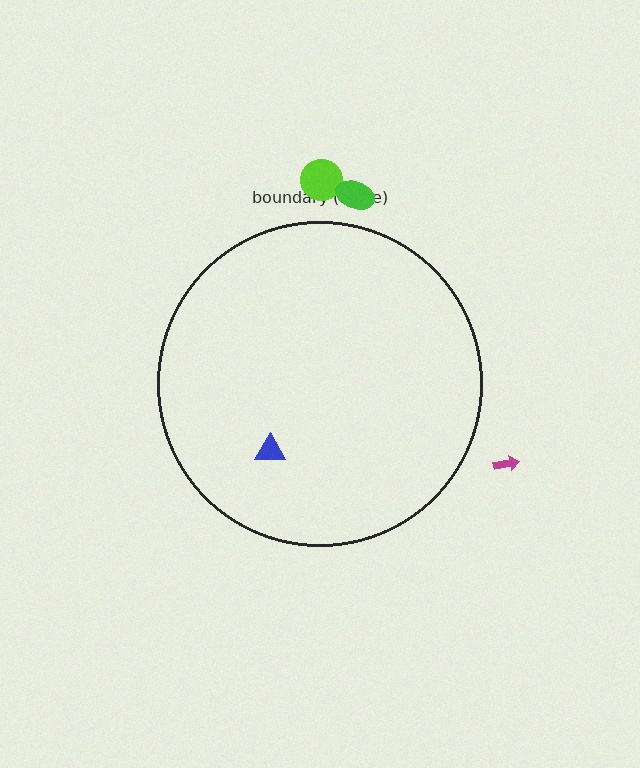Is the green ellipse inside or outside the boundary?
Outside.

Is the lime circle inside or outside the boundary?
Outside.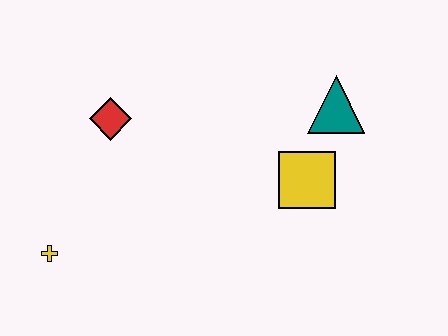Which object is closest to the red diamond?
The yellow cross is closest to the red diamond.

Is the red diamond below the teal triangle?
Yes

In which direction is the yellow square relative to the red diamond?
The yellow square is to the right of the red diamond.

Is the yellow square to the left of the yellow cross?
No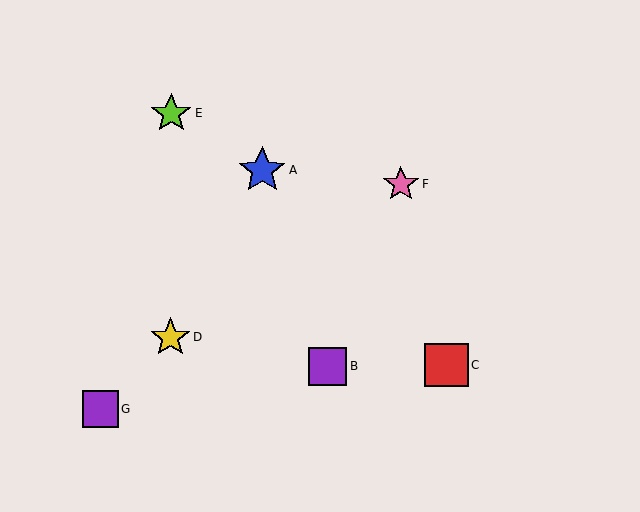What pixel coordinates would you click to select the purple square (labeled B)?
Click at (328, 366) to select the purple square B.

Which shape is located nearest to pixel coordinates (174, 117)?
The lime star (labeled E) at (171, 113) is nearest to that location.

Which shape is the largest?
The blue star (labeled A) is the largest.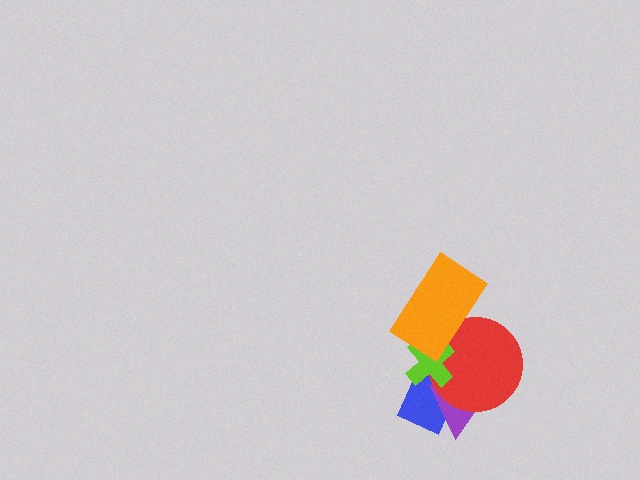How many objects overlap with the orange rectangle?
2 objects overlap with the orange rectangle.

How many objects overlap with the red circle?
4 objects overlap with the red circle.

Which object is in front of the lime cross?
The orange rectangle is in front of the lime cross.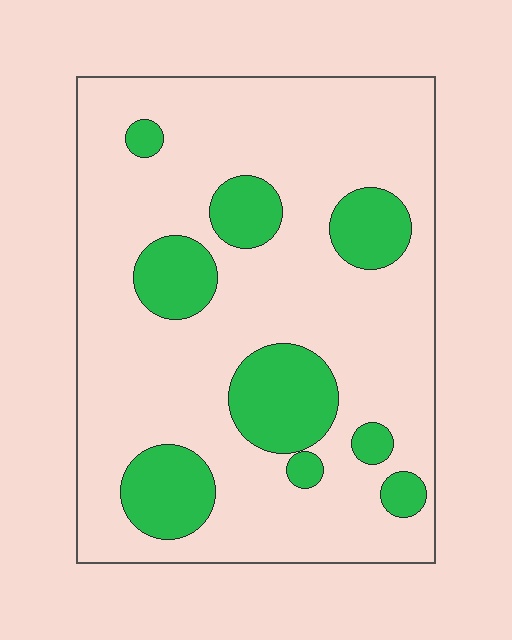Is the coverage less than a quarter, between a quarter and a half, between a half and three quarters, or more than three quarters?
Less than a quarter.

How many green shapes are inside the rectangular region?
9.